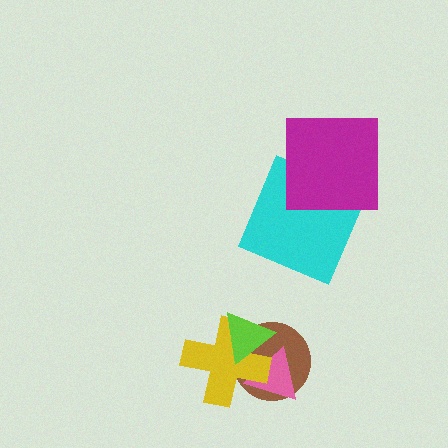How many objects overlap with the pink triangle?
3 objects overlap with the pink triangle.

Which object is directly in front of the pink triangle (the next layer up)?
The yellow cross is directly in front of the pink triangle.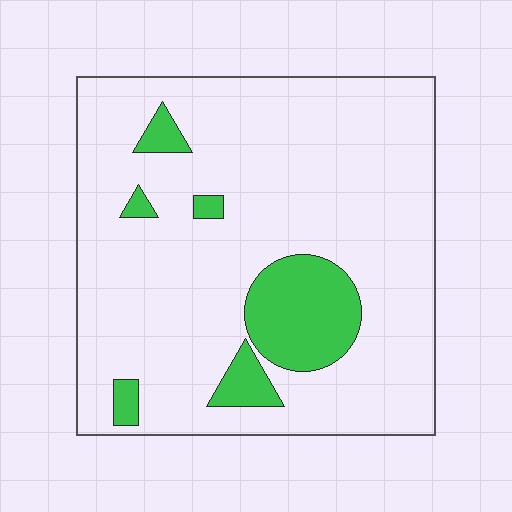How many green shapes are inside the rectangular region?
6.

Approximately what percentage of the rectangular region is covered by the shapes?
Approximately 15%.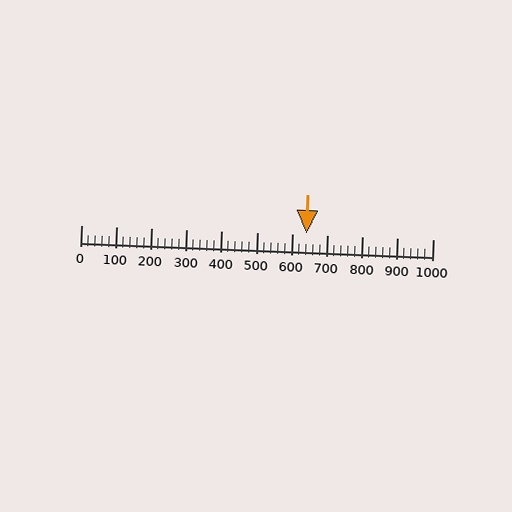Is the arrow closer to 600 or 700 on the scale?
The arrow is closer to 600.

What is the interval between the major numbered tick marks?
The major tick marks are spaced 100 units apart.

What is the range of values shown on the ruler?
The ruler shows values from 0 to 1000.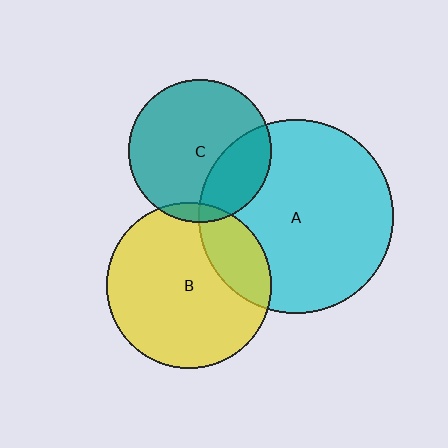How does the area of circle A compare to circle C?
Approximately 1.8 times.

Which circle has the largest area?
Circle A (cyan).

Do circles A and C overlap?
Yes.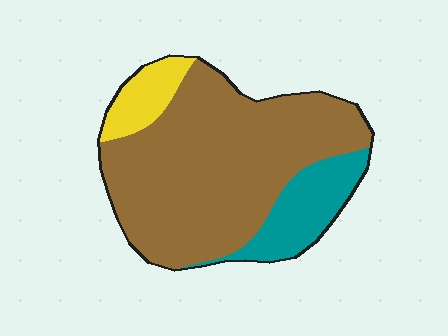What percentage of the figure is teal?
Teal takes up about one sixth (1/6) of the figure.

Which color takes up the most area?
Brown, at roughly 75%.